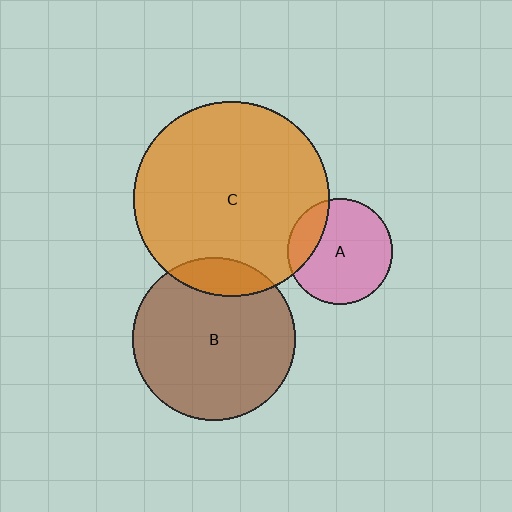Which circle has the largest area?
Circle C (orange).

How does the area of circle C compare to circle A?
Approximately 3.4 times.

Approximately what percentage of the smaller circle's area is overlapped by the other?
Approximately 15%.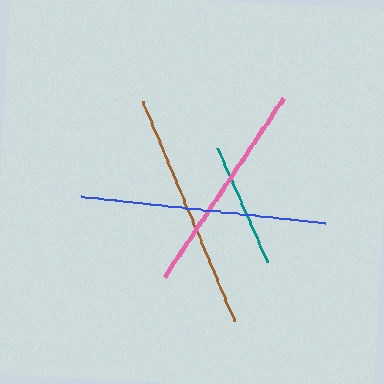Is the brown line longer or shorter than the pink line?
The brown line is longer than the pink line.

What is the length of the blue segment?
The blue segment is approximately 246 pixels long.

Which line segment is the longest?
The blue line is the longest at approximately 246 pixels.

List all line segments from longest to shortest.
From longest to shortest: blue, brown, pink, teal.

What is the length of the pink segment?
The pink segment is approximately 216 pixels long.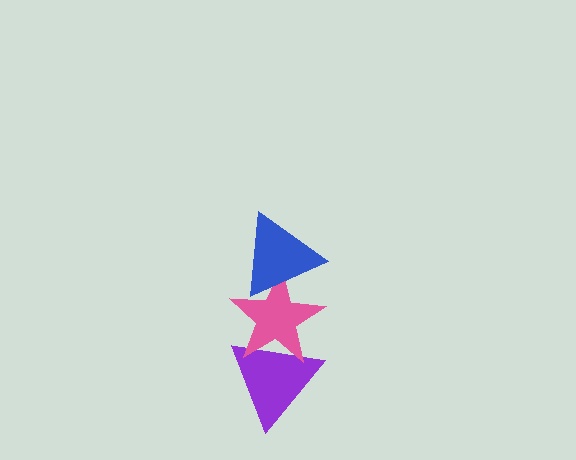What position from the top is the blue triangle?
The blue triangle is 1st from the top.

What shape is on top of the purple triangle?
The pink star is on top of the purple triangle.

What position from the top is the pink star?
The pink star is 2nd from the top.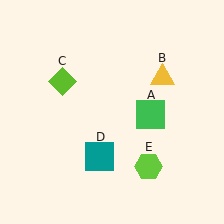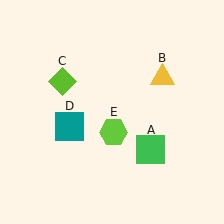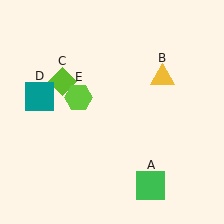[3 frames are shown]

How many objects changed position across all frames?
3 objects changed position: green square (object A), teal square (object D), lime hexagon (object E).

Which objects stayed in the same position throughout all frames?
Yellow triangle (object B) and lime diamond (object C) remained stationary.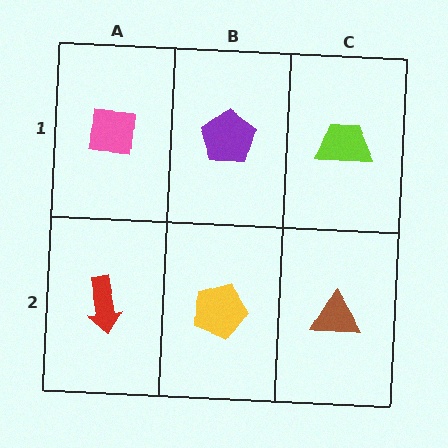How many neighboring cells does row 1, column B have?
3.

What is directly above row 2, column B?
A purple pentagon.